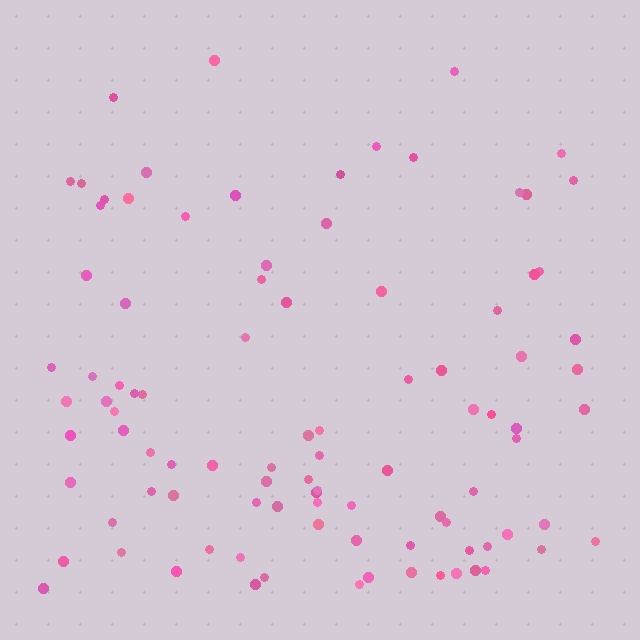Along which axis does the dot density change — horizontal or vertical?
Vertical.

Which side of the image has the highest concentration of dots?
The bottom.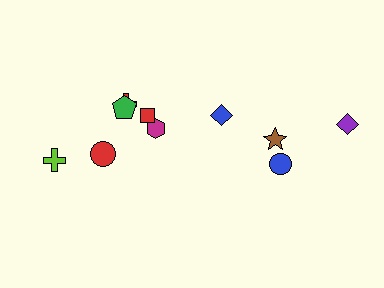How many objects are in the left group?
There are 6 objects.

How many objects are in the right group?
There are 4 objects.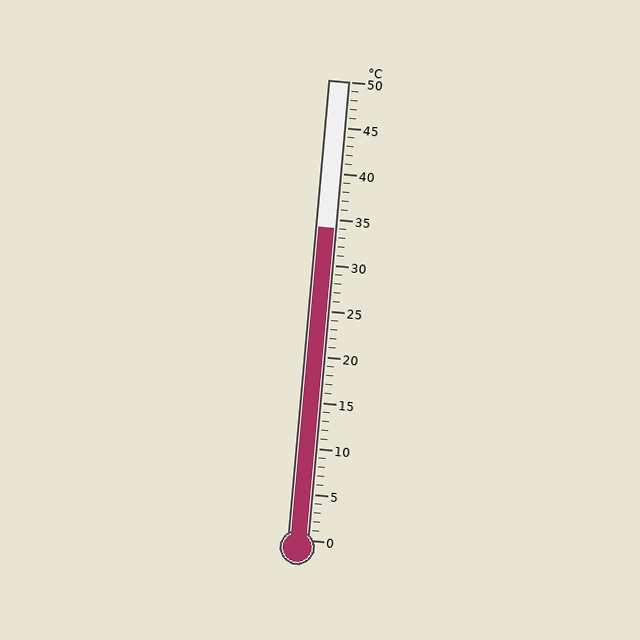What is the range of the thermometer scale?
The thermometer scale ranges from 0°C to 50°C.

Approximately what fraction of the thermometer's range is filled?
The thermometer is filled to approximately 70% of its range.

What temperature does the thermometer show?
The thermometer shows approximately 34°C.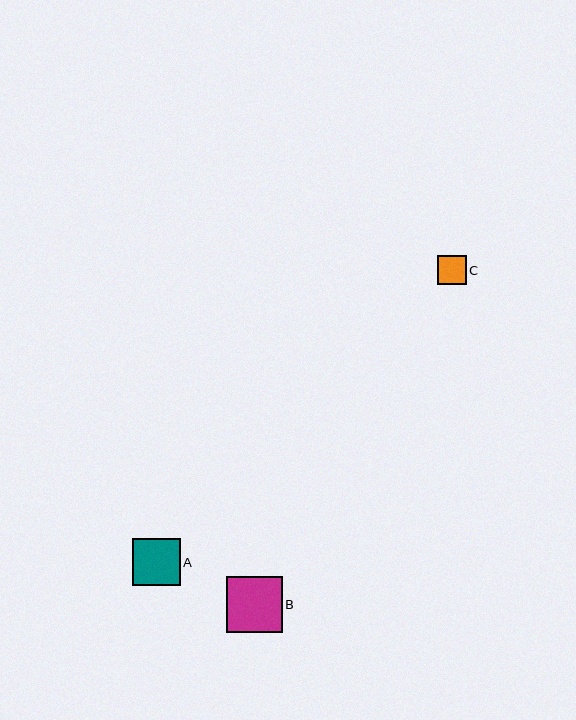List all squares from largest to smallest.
From largest to smallest: B, A, C.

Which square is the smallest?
Square C is the smallest with a size of approximately 29 pixels.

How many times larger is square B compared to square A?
Square B is approximately 1.2 times the size of square A.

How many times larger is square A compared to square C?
Square A is approximately 1.6 times the size of square C.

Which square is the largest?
Square B is the largest with a size of approximately 56 pixels.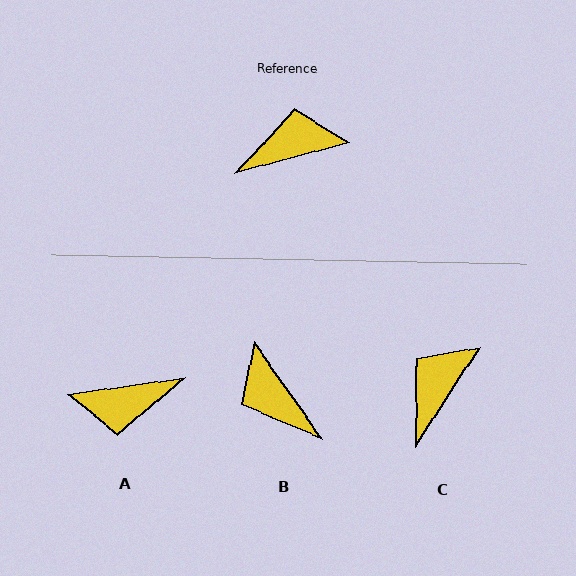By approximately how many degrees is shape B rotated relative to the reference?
Approximately 110 degrees counter-clockwise.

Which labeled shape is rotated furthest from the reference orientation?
A, about 173 degrees away.